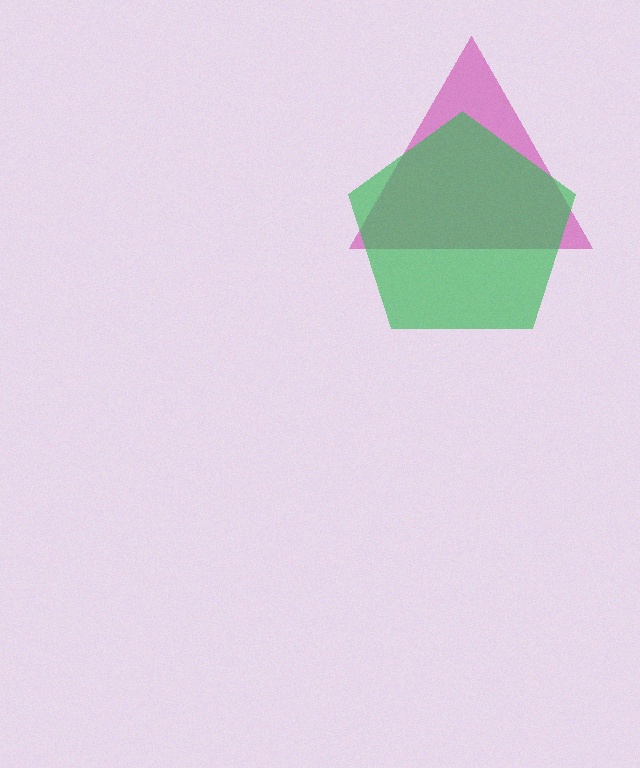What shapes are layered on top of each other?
The layered shapes are: a magenta triangle, a green pentagon.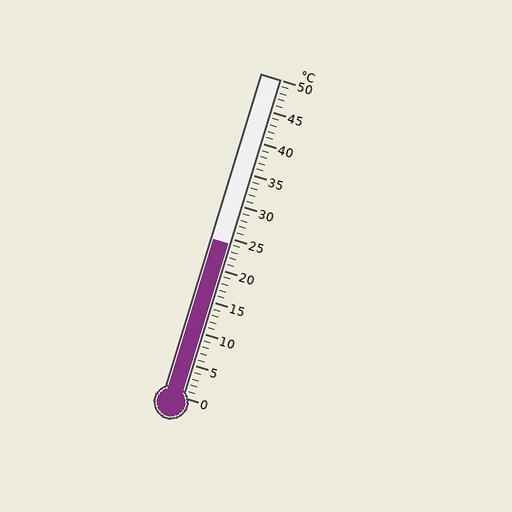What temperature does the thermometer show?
The thermometer shows approximately 24°C.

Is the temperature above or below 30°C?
The temperature is below 30°C.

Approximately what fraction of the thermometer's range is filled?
The thermometer is filled to approximately 50% of its range.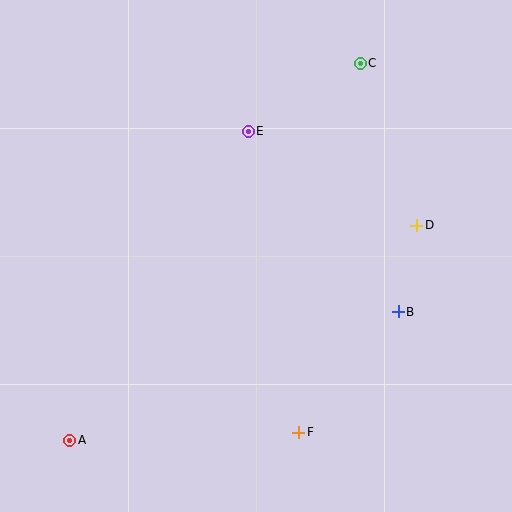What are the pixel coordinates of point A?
Point A is at (70, 440).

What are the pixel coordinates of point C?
Point C is at (360, 63).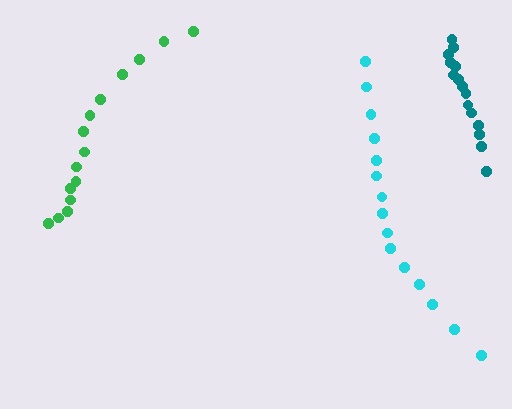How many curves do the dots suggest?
There are 3 distinct paths.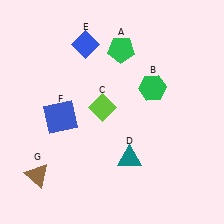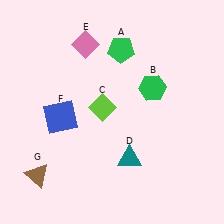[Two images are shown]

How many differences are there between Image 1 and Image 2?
There is 1 difference between the two images.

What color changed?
The diamond (E) changed from blue in Image 1 to pink in Image 2.